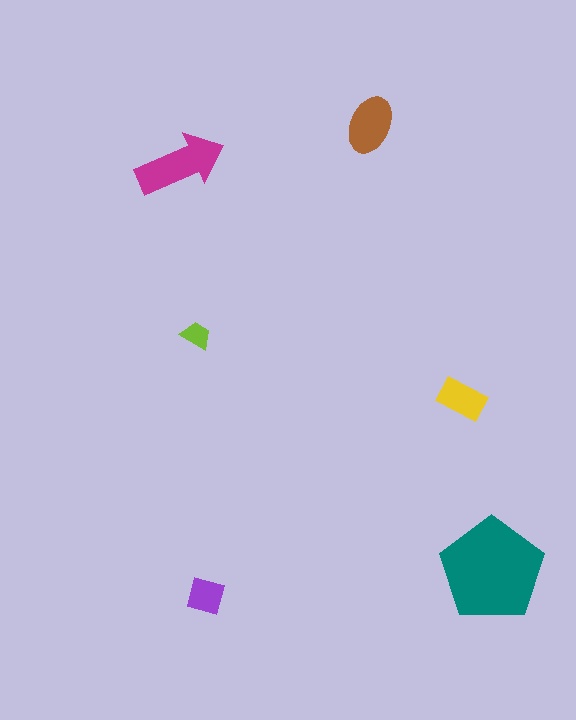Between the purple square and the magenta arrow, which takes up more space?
The magenta arrow.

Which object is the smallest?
The lime trapezoid.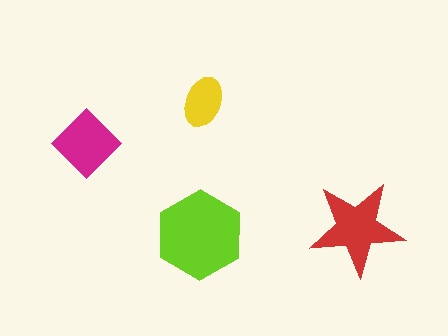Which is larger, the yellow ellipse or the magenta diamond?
The magenta diamond.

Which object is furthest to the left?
The magenta diamond is leftmost.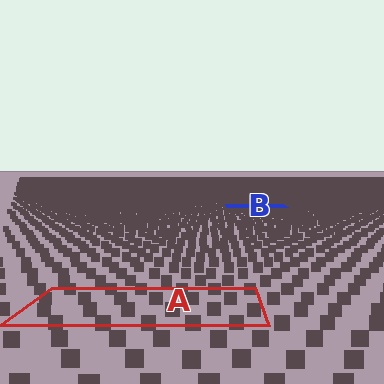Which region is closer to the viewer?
Region A is closer. The texture elements there are larger and more spread out.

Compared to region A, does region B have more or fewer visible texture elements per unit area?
Region B has more texture elements per unit area — they are packed more densely because it is farther away.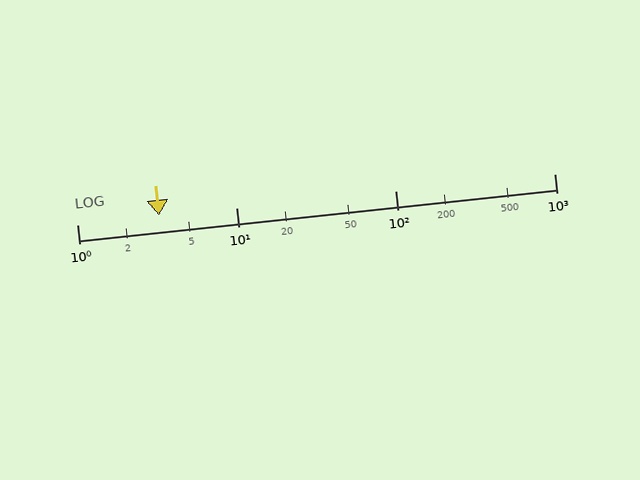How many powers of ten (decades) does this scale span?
The scale spans 3 decades, from 1 to 1000.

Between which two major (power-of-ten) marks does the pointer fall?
The pointer is between 1 and 10.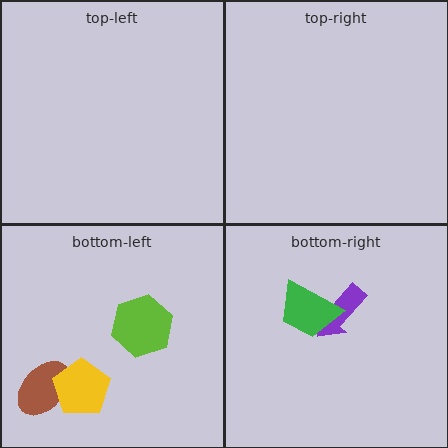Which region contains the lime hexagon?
The bottom-left region.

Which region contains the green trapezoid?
The bottom-right region.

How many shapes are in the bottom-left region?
3.